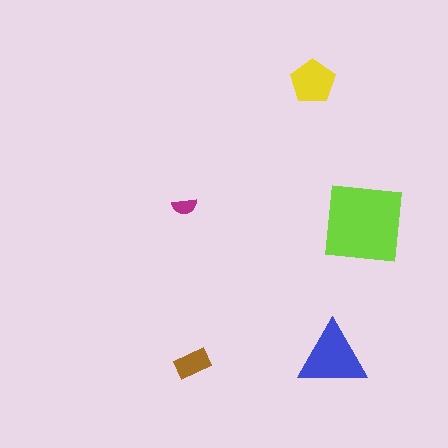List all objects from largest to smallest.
The lime square, the blue triangle, the yellow pentagon, the brown rectangle, the magenta semicircle.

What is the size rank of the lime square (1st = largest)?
1st.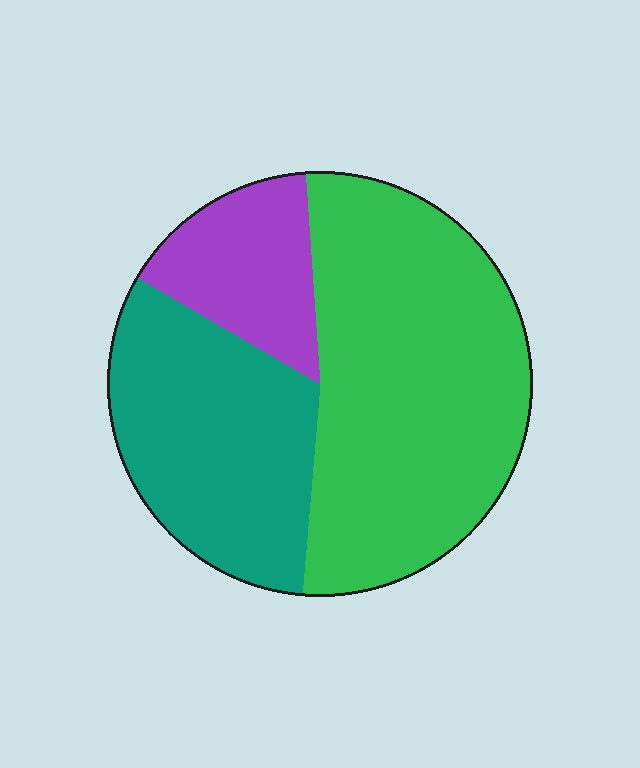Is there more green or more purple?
Green.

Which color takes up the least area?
Purple, at roughly 15%.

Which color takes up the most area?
Green, at roughly 50%.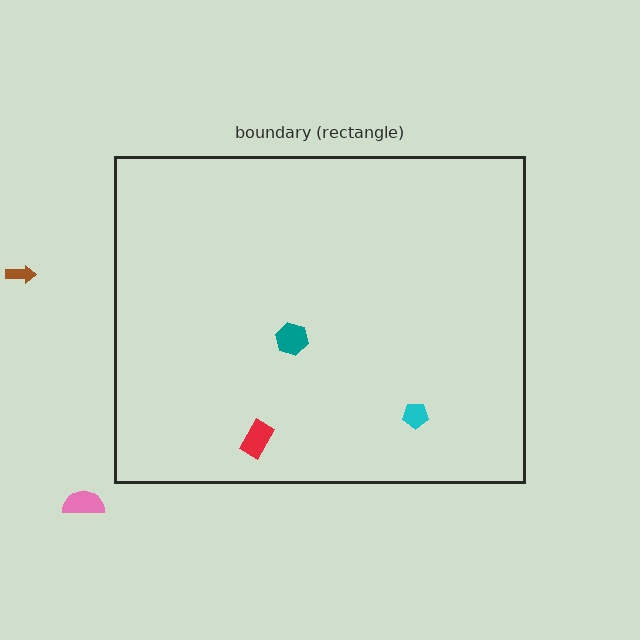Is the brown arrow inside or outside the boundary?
Outside.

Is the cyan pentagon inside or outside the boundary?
Inside.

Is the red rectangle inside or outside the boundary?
Inside.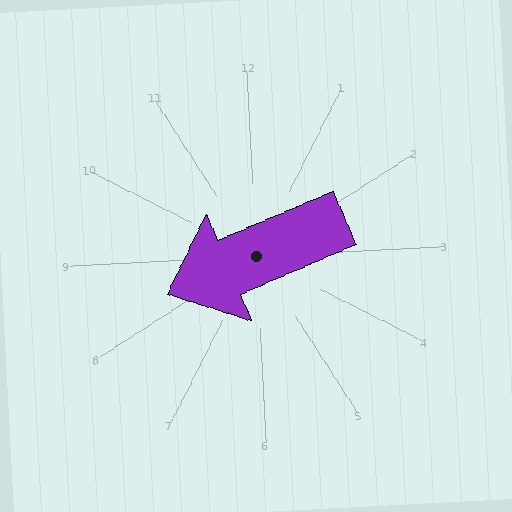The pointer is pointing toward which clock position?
Roughly 8 o'clock.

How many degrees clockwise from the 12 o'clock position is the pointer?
Approximately 250 degrees.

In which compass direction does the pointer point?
West.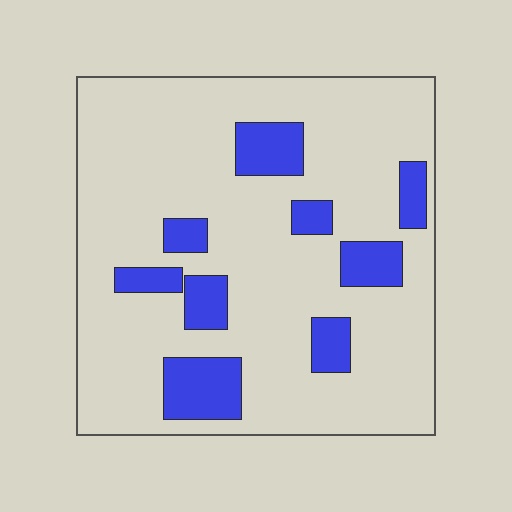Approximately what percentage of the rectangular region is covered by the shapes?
Approximately 20%.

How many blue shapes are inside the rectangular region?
9.